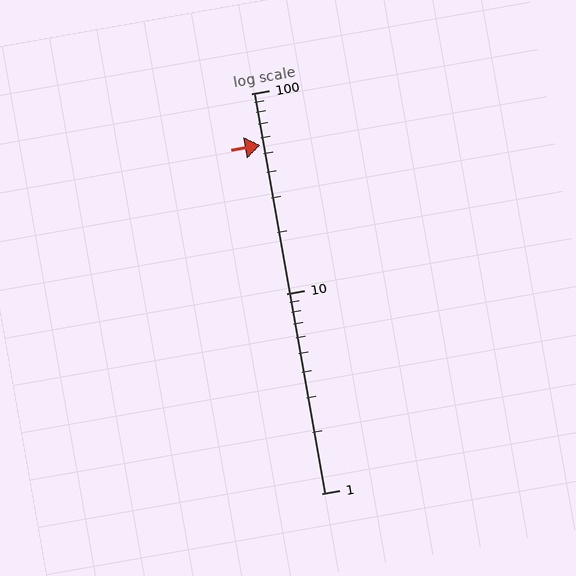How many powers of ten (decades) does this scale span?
The scale spans 2 decades, from 1 to 100.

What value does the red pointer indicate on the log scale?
The pointer indicates approximately 55.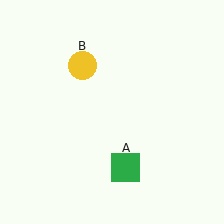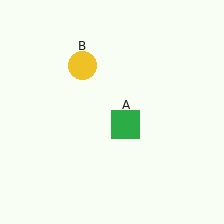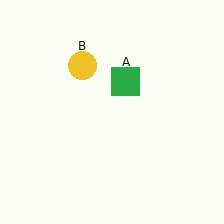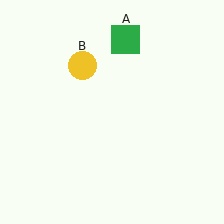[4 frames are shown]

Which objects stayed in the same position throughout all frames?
Yellow circle (object B) remained stationary.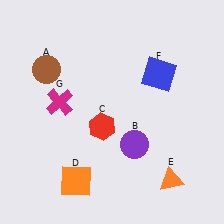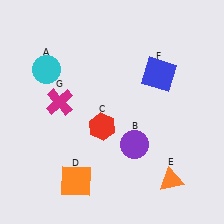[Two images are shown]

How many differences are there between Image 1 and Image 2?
There is 1 difference between the two images.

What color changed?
The circle (A) changed from brown in Image 1 to cyan in Image 2.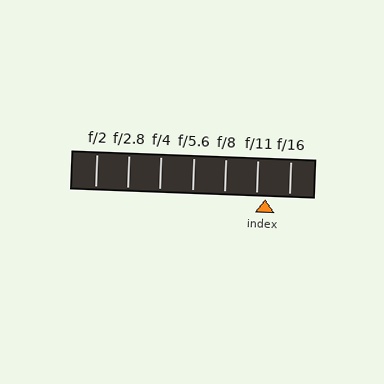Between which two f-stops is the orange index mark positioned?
The index mark is between f/11 and f/16.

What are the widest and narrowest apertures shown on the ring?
The widest aperture shown is f/2 and the narrowest is f/16.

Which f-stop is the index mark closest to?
The index mark is closest to f/11.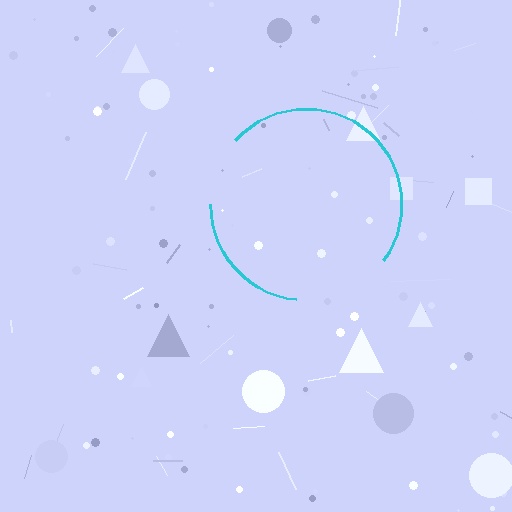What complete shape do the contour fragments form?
The contour fragments form a circle.